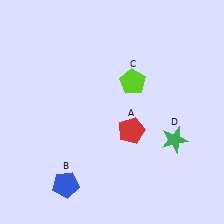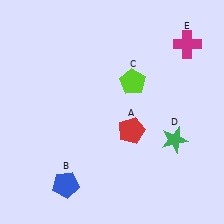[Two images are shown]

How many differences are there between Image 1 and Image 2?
There is 1 difference between the two images.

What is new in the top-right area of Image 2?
A magenta cross (E) was added in the top-right area of Image 2.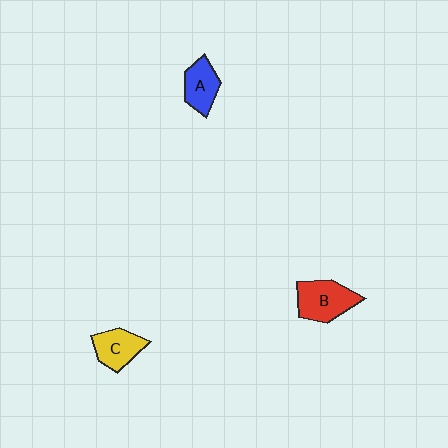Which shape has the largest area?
Shape B (red).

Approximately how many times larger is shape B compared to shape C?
Approximately 1.3 times.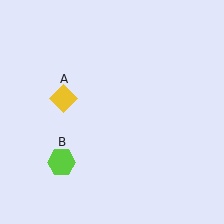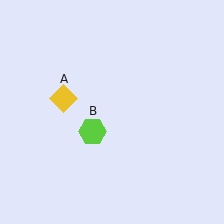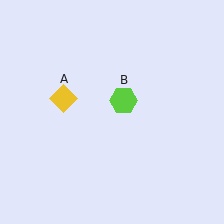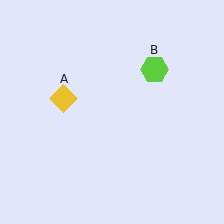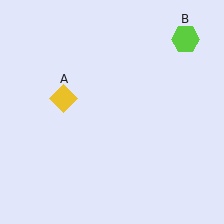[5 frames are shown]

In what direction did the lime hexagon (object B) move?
The lime hexagon (object B) moved up and to the right.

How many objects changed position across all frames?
1 object changed position: lime hexagon (object B).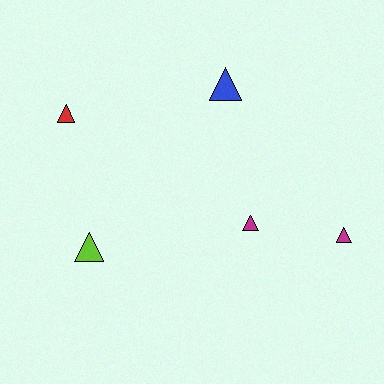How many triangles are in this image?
There are 5 triangles.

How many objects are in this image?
There are 5 objects.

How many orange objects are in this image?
There are no orange objects.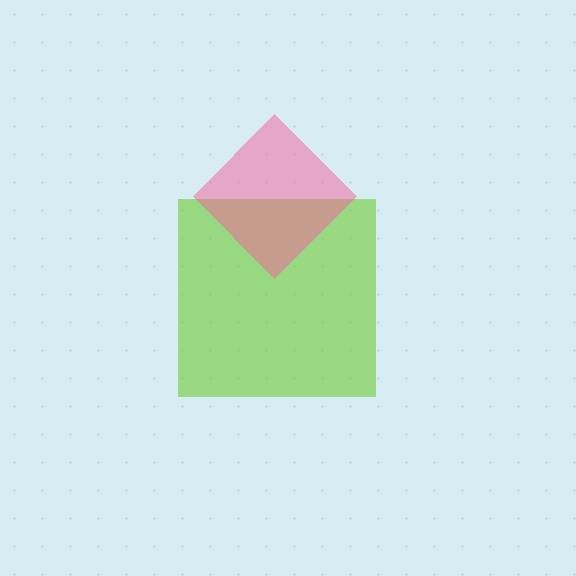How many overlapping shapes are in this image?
There are 2 overlapping shapes in the image.